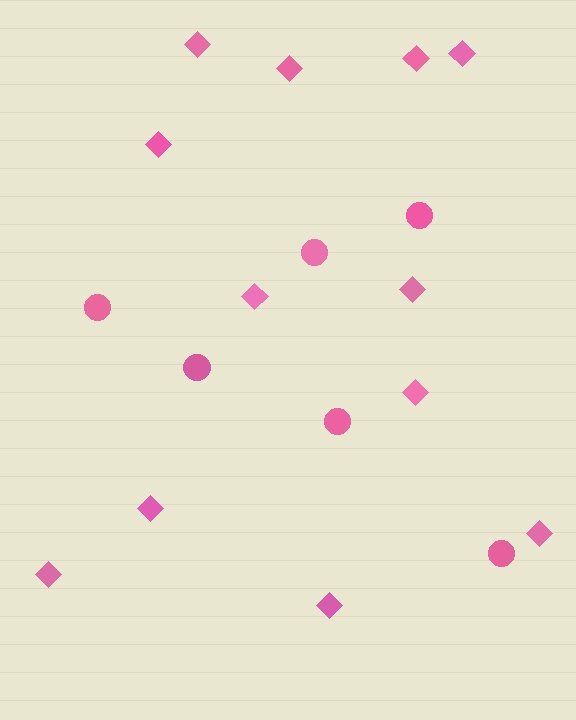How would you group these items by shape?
There are 2 groups: one group of circles (6) and one group of diamonds (12).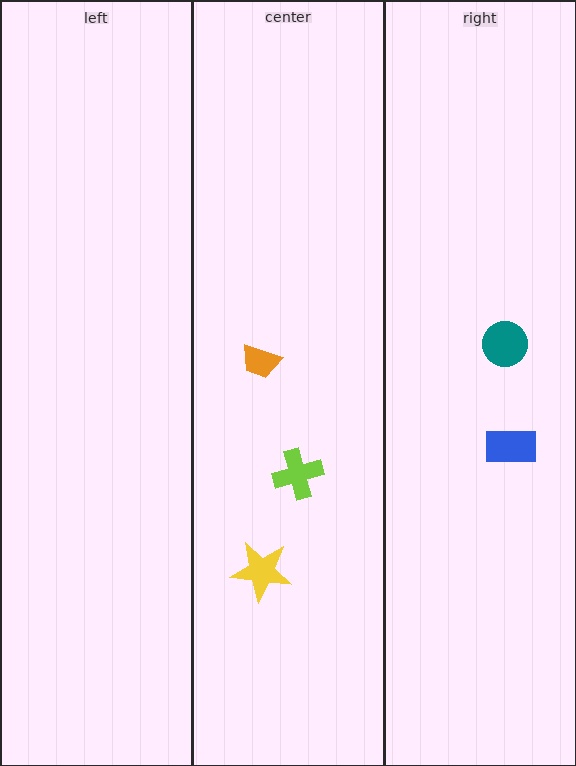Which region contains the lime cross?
The center region.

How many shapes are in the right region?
2.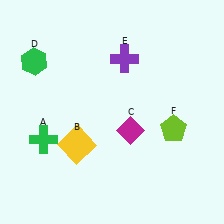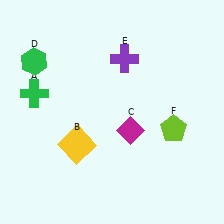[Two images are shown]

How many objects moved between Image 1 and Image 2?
1 object moved between the two images.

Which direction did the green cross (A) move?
The green cross (A) moved up.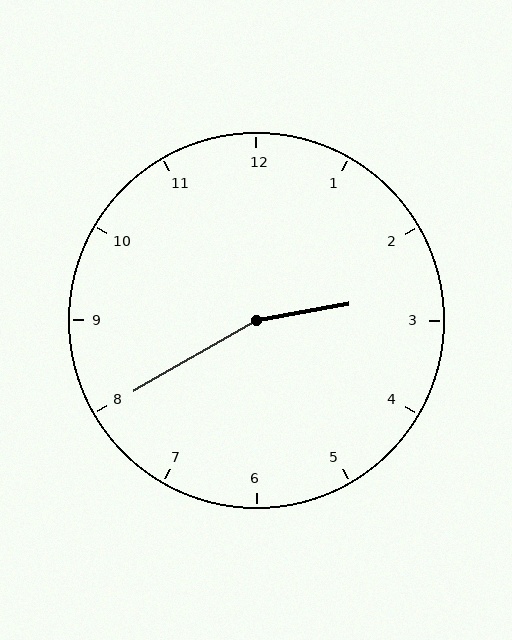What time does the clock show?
2:40.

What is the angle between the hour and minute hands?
Approximately 160 degrees.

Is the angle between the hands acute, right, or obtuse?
It is obtuse.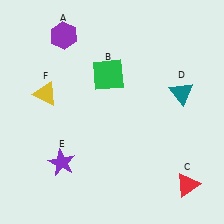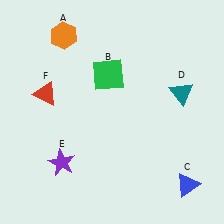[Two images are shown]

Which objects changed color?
A changed from purple to orange. C changed from red to blue. F changed from yellow to red.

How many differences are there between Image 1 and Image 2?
There are 3 differences between the two images.